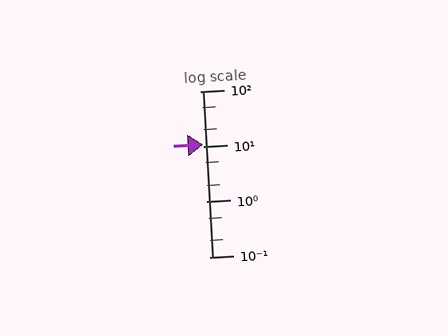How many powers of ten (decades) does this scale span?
The scale spans 3 decades, from 0.1 to 100.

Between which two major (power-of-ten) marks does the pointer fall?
The pointer is between 10 and 100.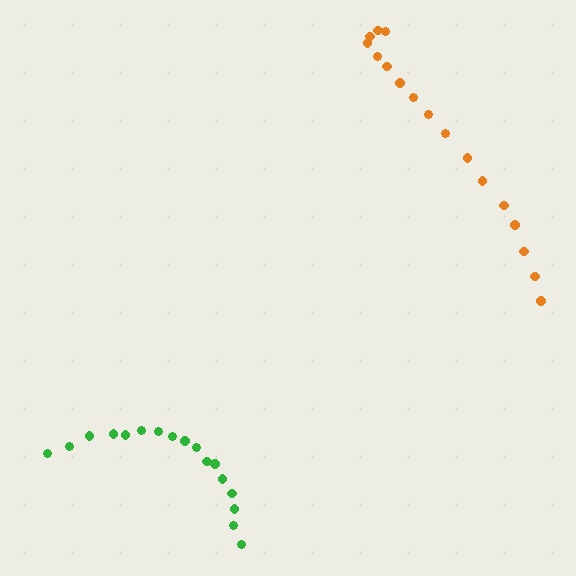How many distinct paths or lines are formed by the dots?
There are 2 distinct paths.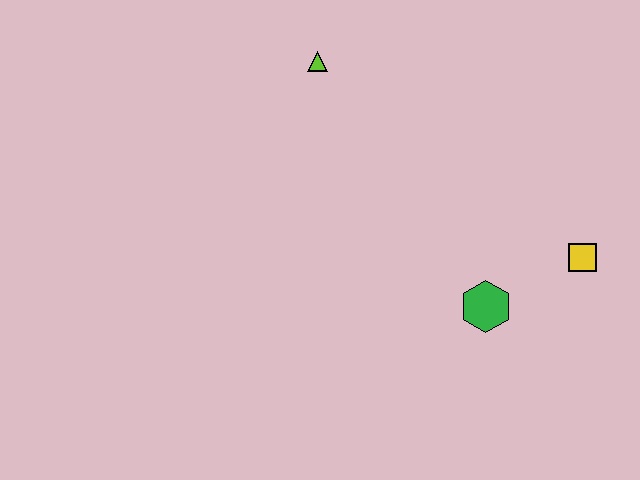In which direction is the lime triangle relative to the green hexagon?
The lime triangle is above the green hexagon.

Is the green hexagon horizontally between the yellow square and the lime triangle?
Yes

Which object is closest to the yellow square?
The green hexagon is closest to the yellow square.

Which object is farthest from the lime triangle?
The yellow square is farthest from the lime triangle.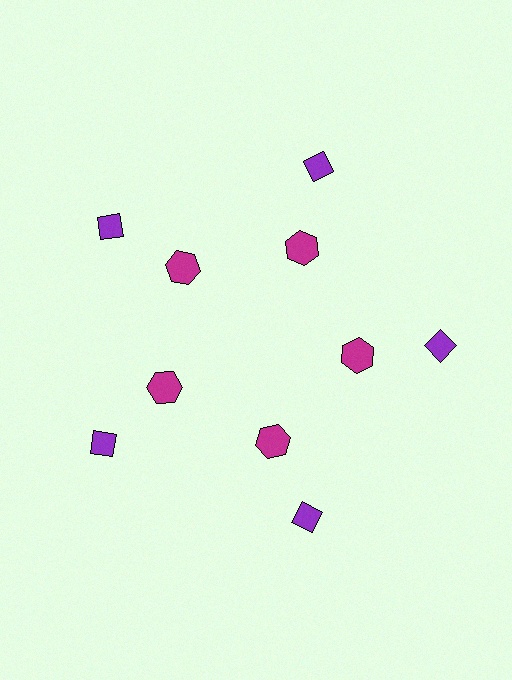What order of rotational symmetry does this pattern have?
This pattern has 5-fold rotational symmetry.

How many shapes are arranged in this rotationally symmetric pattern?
There are 10 shapes, arranged in 5 groups of 2.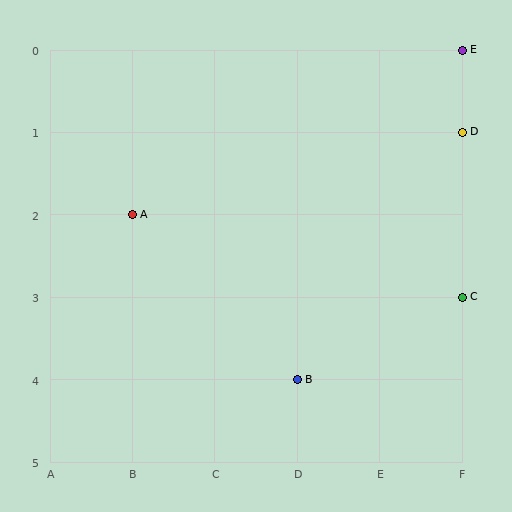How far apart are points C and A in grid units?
Points C and A are 4 columns and 1 row apart (about 4.1 grid units diagonally).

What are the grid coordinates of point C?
Point C is at grid coordinates (F, 3).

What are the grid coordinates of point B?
Point B is at grid coordinates (D, 4).